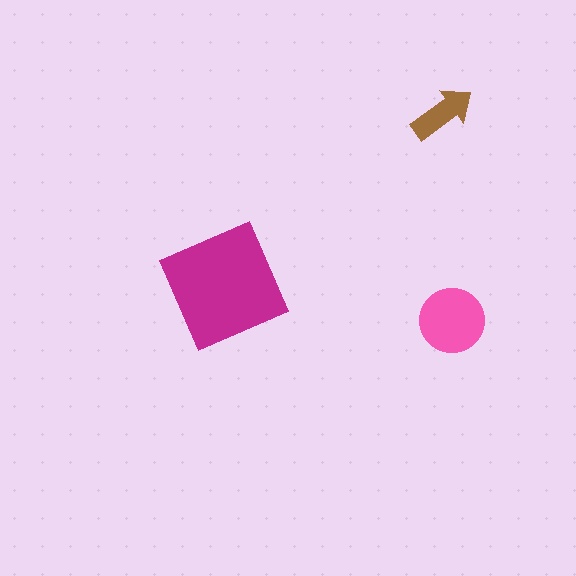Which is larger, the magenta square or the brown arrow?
The magenta square.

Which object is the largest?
The magenta square.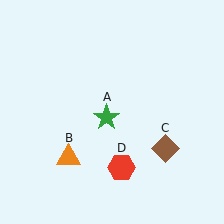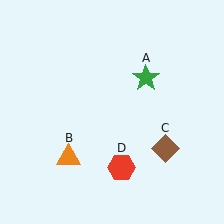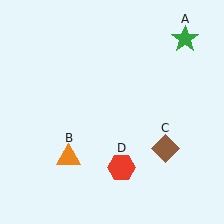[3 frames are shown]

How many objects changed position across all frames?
1 object changed position: green star (object A).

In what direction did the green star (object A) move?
The green star (object A) moved up and to the right.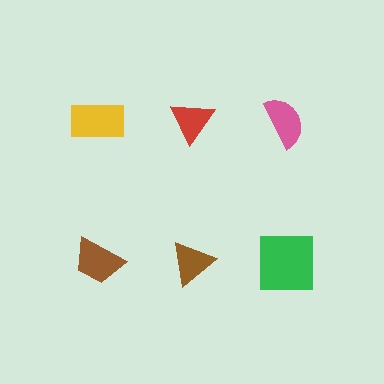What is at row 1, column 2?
A red triangle.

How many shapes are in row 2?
3 shapes.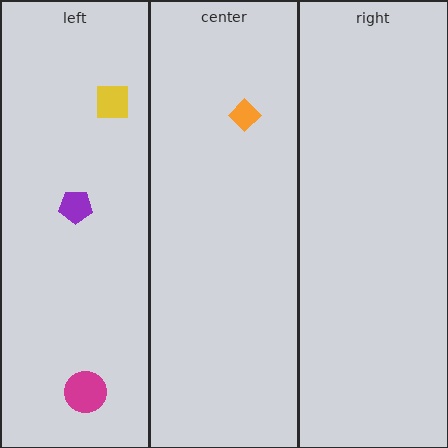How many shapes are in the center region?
1.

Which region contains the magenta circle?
The left region.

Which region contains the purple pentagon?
The left region.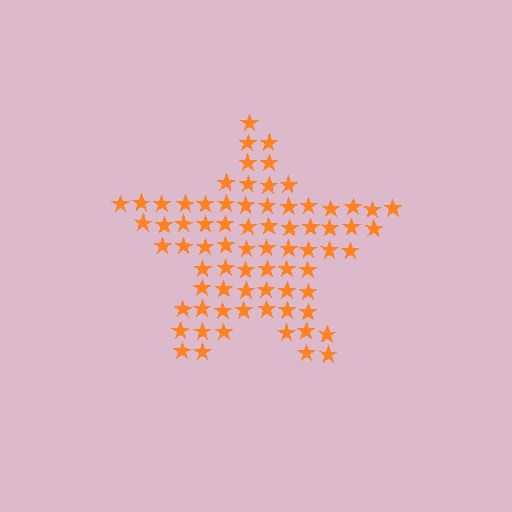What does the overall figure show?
The overall figure shows a star.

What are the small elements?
The small elements are stars.